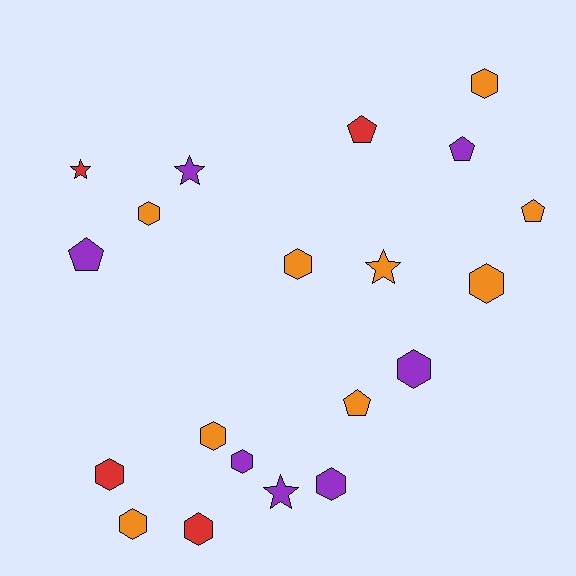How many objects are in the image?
There are 20 objects.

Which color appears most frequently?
Orange, with 9 objects.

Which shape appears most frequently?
Hexagon, with 11 objects.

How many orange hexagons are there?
There are 6 orange hexagons.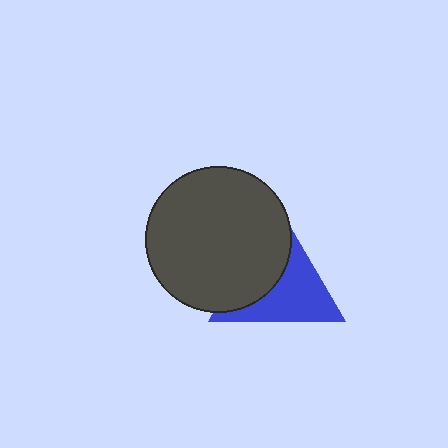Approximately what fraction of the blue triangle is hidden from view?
Roughly 47% of the blue triangle is hidden behind the dark gray circle.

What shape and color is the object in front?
The object in front is a dark gray circle.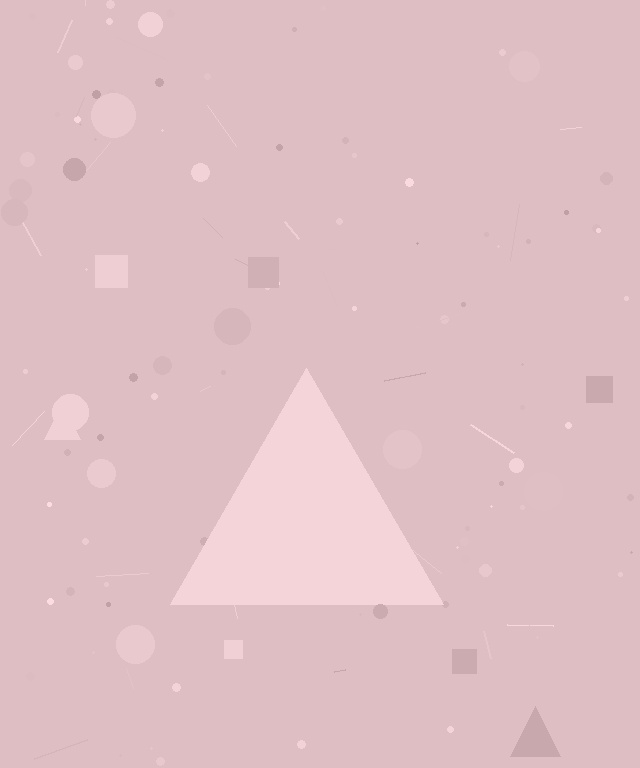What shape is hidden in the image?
A triangle is hidden in the image.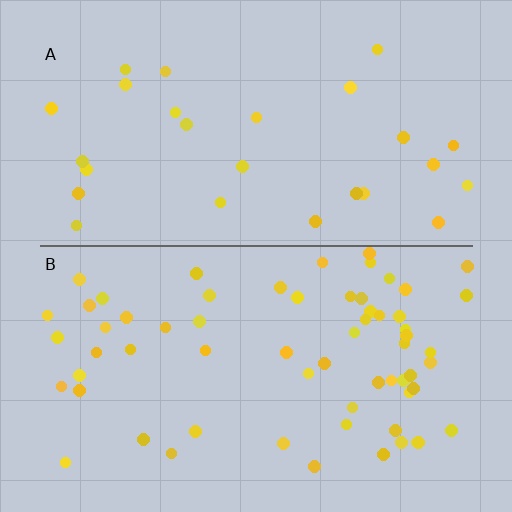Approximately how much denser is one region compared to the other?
Approximately 2.4× — region B over region A.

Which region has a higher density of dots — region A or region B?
B (the bottom).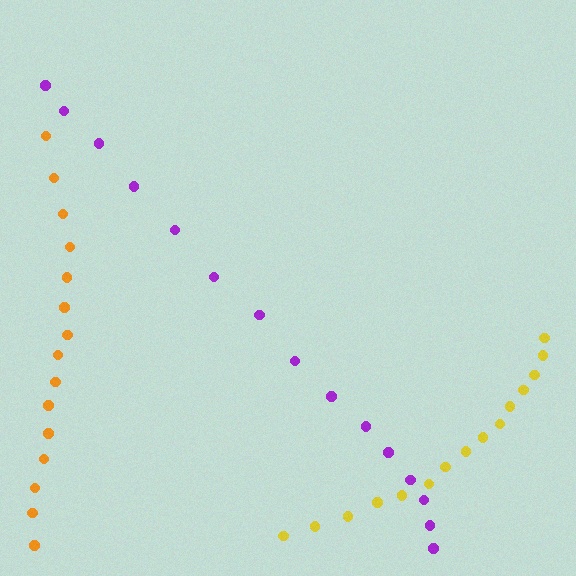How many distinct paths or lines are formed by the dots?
There are 3 distinct paths.